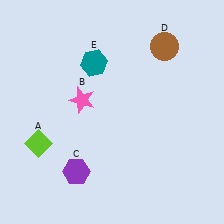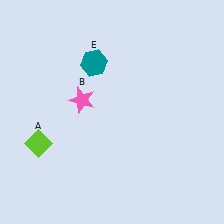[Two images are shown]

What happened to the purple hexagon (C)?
The purple hexagon (C) was removed in Image 2. It was in the bottom-left area of Image 1.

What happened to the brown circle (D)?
The brown circle (D) was removed in Image 2. It was in the top-right area of Image 1.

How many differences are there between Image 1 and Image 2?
There are 2 differences between the two images.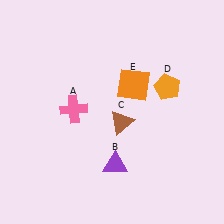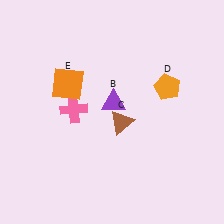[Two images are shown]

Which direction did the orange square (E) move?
The orange square (E) moved left.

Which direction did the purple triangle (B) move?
The purple triangle (B) moved up.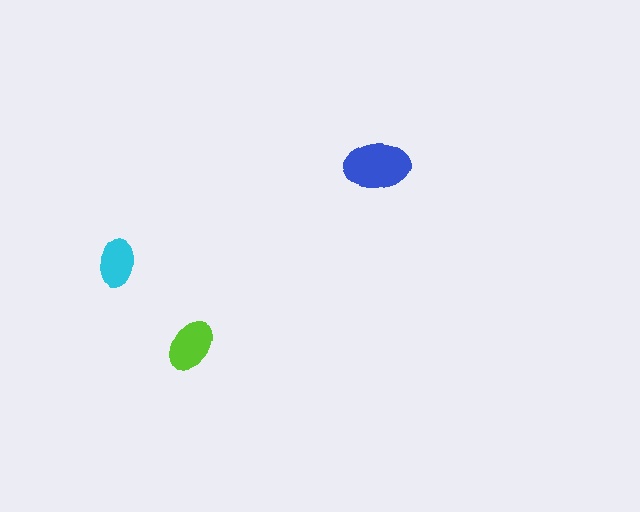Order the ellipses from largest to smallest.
the blue one, the lime one, the cyan one.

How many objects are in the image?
There are 3 objects in the image.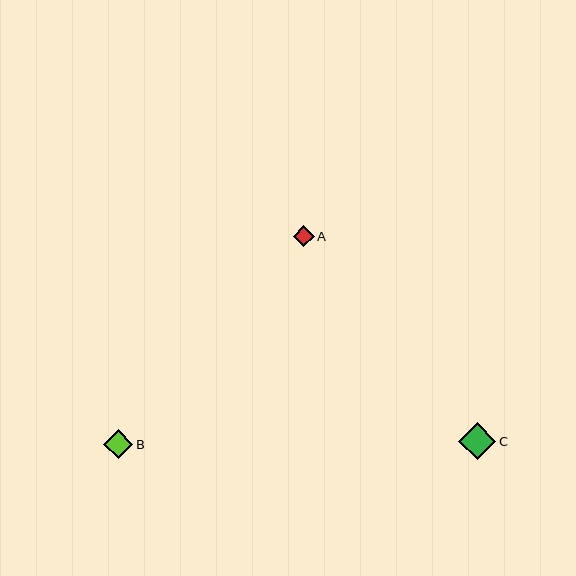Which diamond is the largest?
Diamond C is the largest with a size of approximately 37 pixels.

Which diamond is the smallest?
Diamond A is the smallest with a size of approximately 21 pixels.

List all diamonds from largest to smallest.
From largest to smallest: C, B, A.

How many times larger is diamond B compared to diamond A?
Diamond B is approximately 1.4 times the size of diamond A.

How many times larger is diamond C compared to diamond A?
Diamond C is approximately 1.8 times the size of diamond A.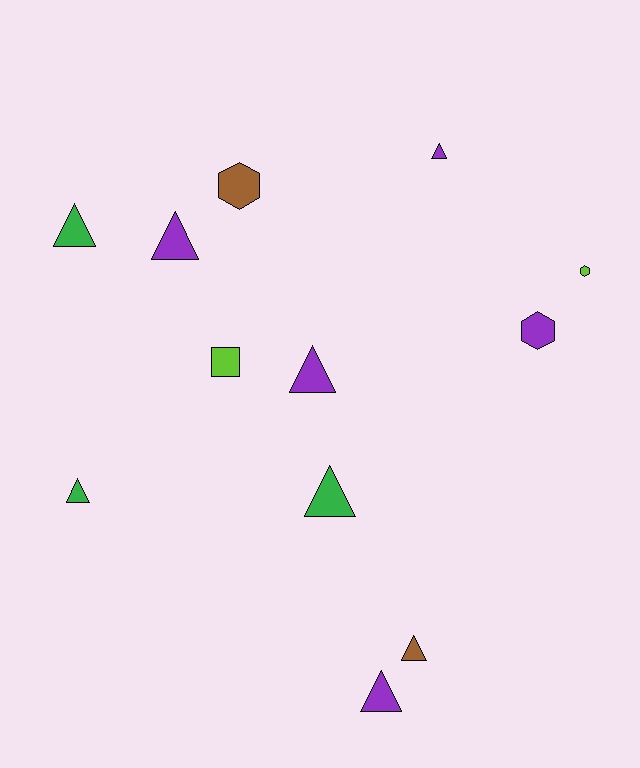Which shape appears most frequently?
Triangle, with 8 objects.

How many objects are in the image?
There are 12 objects.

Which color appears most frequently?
Purple, with 5 objects.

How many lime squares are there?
There is 1 lime square.